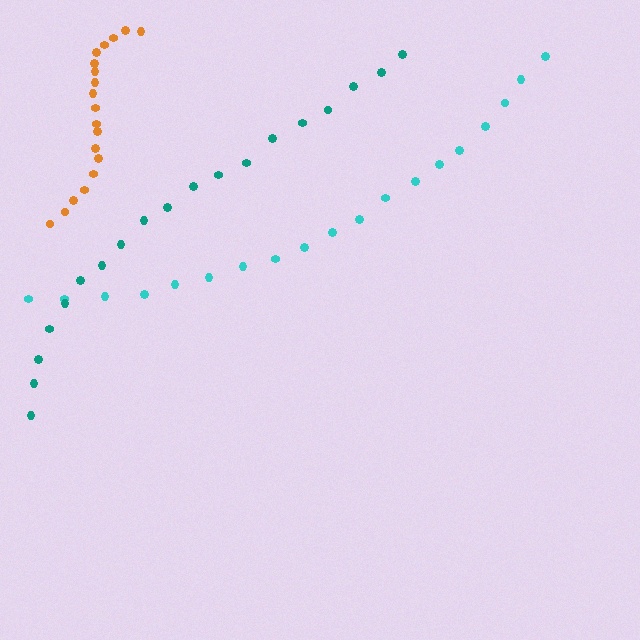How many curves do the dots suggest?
There are 3 distinct paths.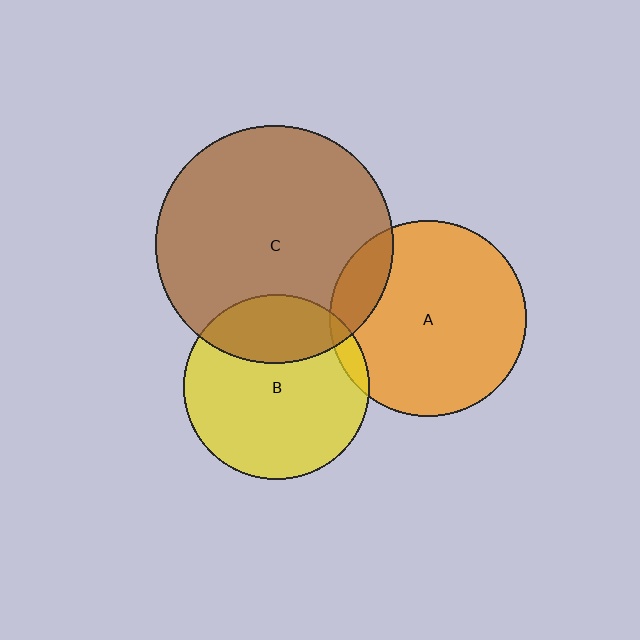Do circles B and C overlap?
Yes.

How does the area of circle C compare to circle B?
Approximately 1.6 times.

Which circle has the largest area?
Circle C (brown).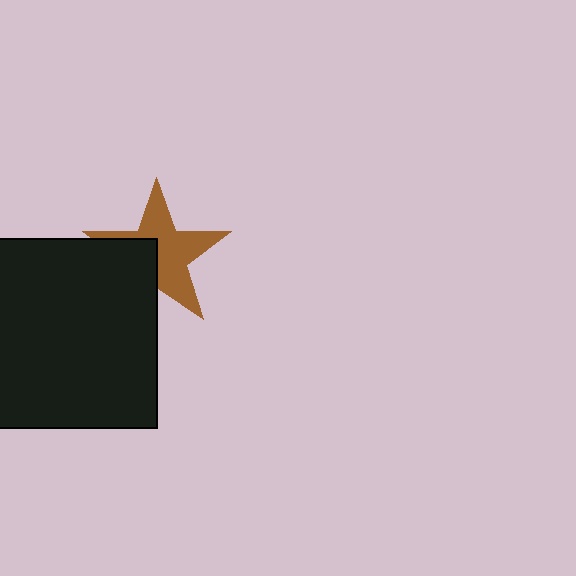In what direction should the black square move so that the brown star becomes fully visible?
The black square should move toward the lower-left. That is the shortest direction to clear the overlap and leave the brown star fully visible.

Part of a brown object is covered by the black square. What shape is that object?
It is a star.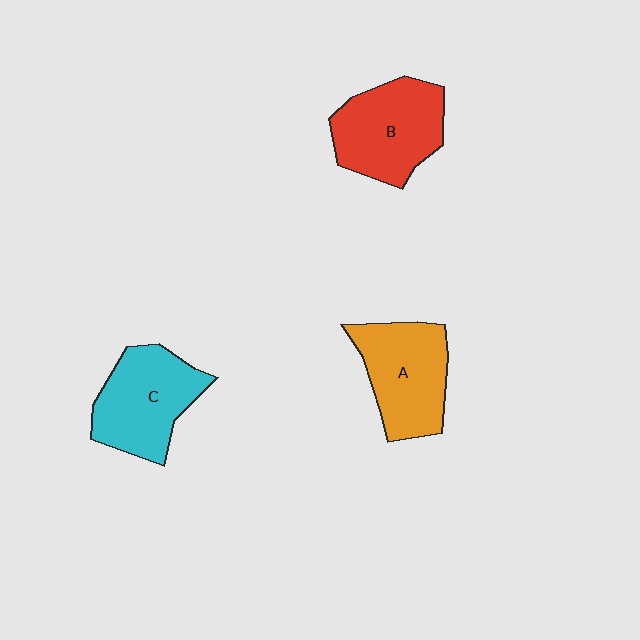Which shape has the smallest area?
Shape A (orange).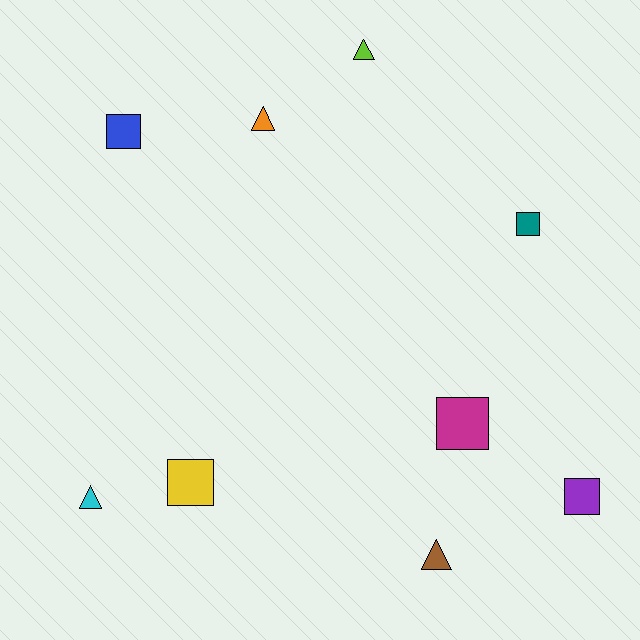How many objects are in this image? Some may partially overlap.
There are 9 objects.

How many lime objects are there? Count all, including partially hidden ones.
There is 1 lime object.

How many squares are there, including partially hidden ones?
There are 5 squares.